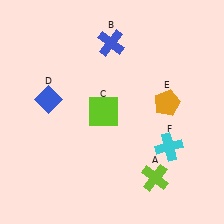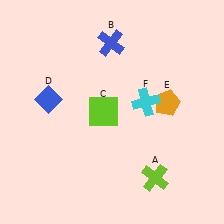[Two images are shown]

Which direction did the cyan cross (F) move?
The cyan cross (F) moved up.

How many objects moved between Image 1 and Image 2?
1 object moved between the two images.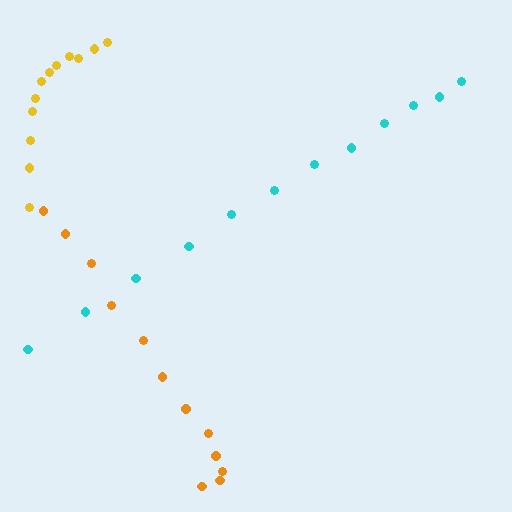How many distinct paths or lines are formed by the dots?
There are 3 distinct paths.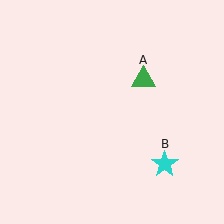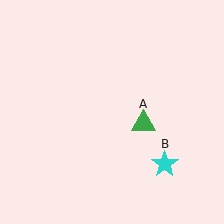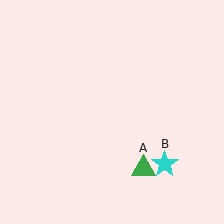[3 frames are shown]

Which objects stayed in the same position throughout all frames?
Cyan star (object B) remained stationary.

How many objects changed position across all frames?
1 object changed position: green triangle (object A).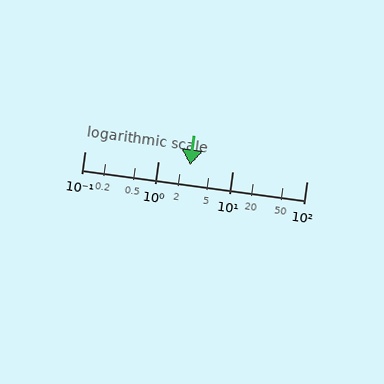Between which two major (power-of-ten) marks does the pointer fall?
The pointer is between 1 and 10.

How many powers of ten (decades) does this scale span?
The scale spans 3 decades, from 0.1 to 100.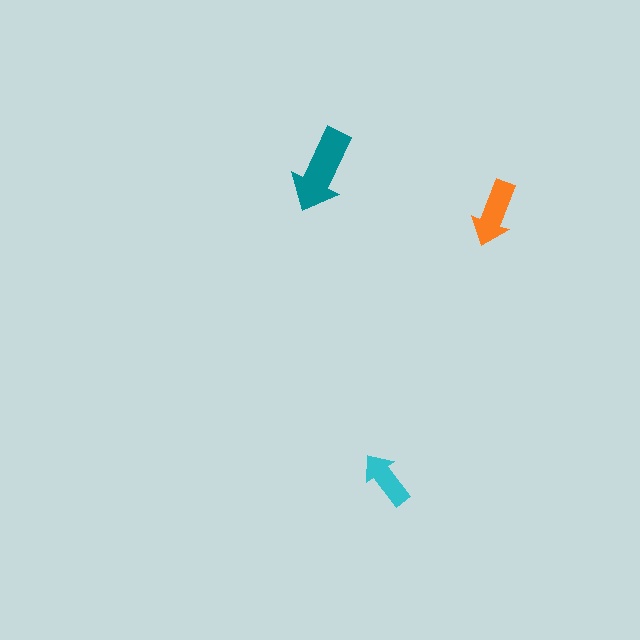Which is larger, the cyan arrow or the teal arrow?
The teal one.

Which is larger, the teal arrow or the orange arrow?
The teal one.